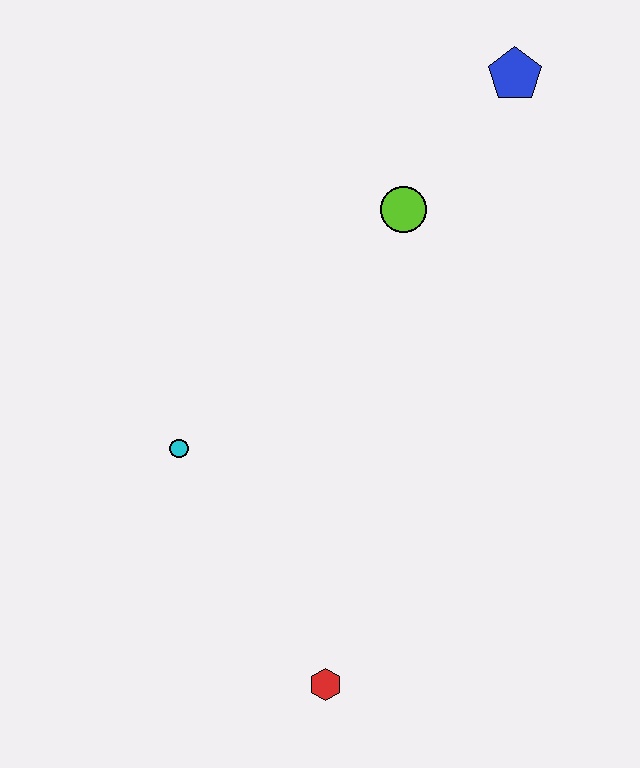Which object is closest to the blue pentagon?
The lime circle is closest to the blue pentagon.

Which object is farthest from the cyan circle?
The blue pentagon is farthest from the cyan circle.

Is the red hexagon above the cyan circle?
No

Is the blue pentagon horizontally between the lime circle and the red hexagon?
No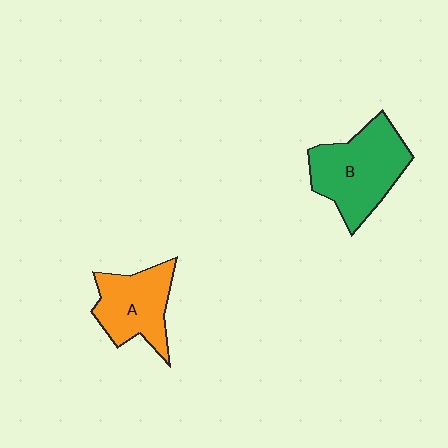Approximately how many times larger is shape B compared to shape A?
Approximately 1.3 times.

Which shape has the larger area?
Shape B (green).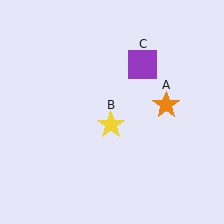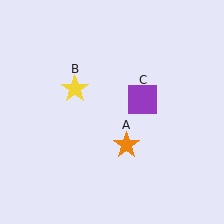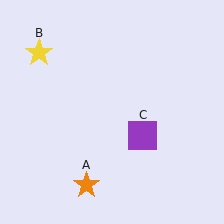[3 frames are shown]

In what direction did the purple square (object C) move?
The purple square (object C) moved down.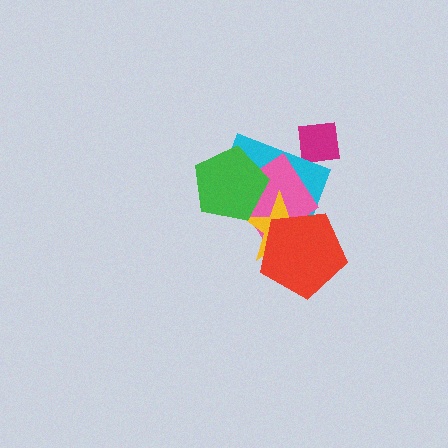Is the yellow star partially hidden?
Yes, it is partially covered by another shape.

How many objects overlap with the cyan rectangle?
5 objects overlap with the cyan rectangle.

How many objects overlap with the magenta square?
1 object overlaps with the magenta square.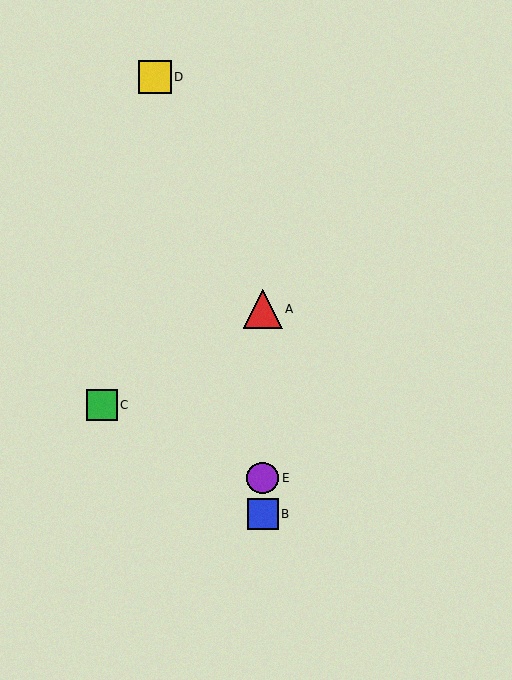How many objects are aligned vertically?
3 objects (A, B, E) are aligned vertically.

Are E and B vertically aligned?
Yes, both are at x≈263.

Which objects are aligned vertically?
Objects A, B, E are aligned vertically.